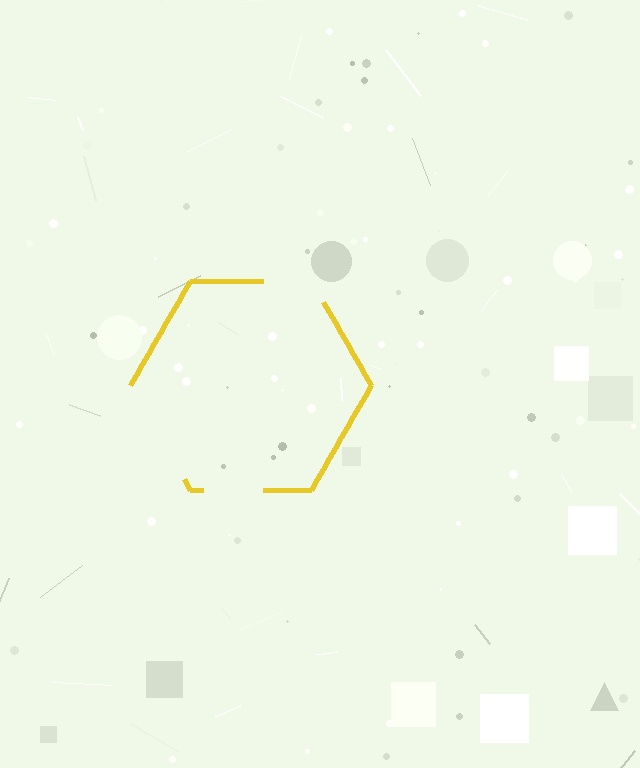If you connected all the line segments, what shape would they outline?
They would outline a hexagon.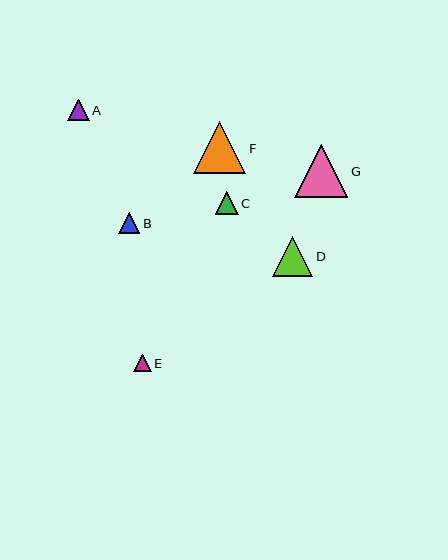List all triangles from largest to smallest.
From largest to smallest: G, F, D, C, B, A, E.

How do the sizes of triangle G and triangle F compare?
Triangle G and triangle F are approximately the same size.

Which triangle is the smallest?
Triangle E is the smallest with a size of approximately 18 pixels.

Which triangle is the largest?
Triangle G is the largest with a size of approximately 53 pixels.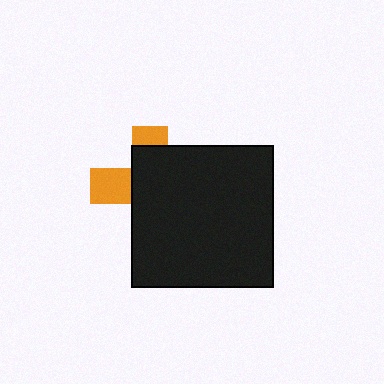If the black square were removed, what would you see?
You would see the complete orange cross.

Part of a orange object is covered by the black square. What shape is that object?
It is a cross.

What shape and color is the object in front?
The object in front is a black square.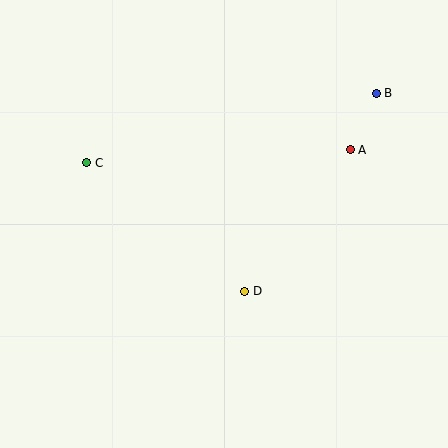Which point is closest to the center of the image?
Point D at (245, 291) is closest to the center.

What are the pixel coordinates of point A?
Point A is at (350, 150).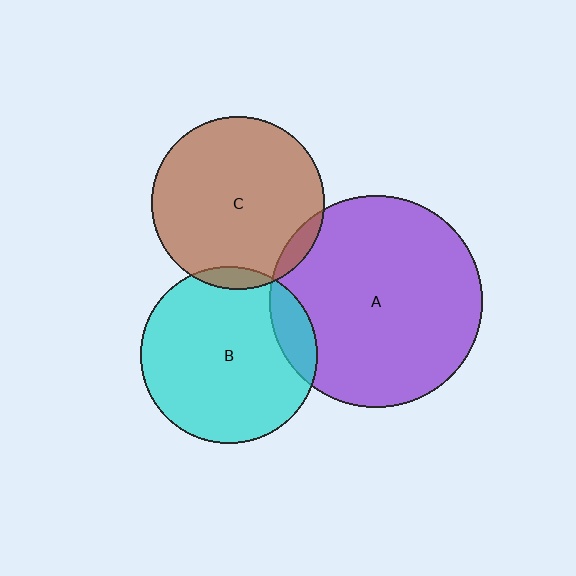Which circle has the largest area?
Circle A (purple).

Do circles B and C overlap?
Yes.